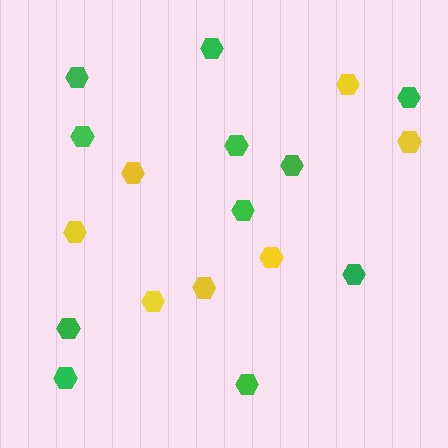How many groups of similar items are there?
There are 2 groups: one group of green hexagons (11) and one group of yellow hexagons (7).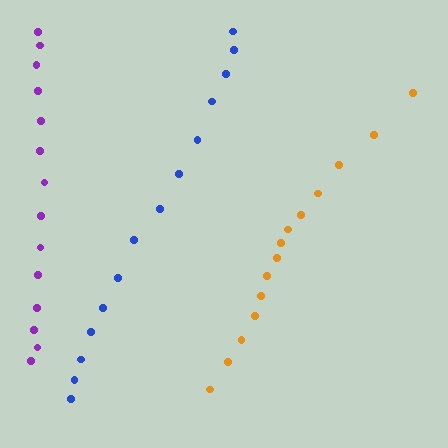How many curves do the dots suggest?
There are 3 distinct paths.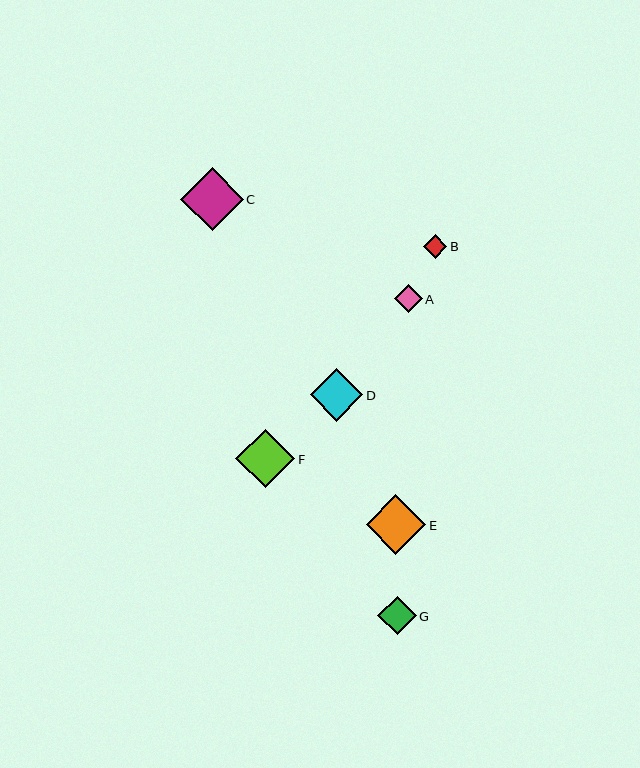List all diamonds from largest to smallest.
From largest to smallest: C, E, F, D, G, A, B.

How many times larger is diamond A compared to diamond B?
Diamond A is approximately 1.2 times the size of diamond B.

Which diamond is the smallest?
Diamond B is the smallest with a size of approximately 24 pixels.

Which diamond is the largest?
Diamond C is the largest with a size of approximately 63 pixels.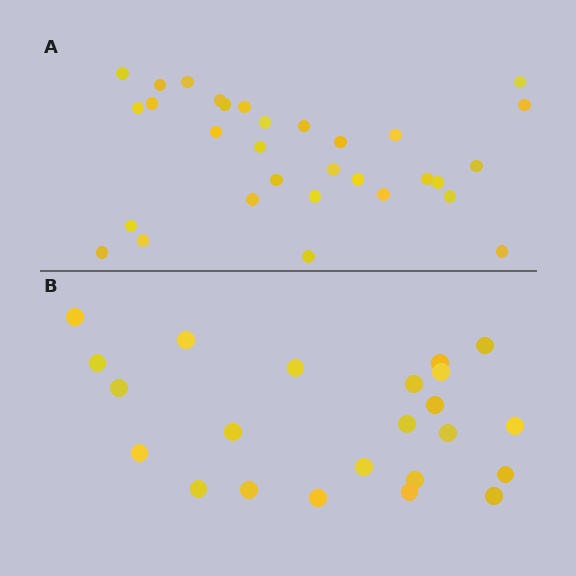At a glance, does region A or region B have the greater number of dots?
Region A (the top region) has more dots.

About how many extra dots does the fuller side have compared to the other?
Region A has roughly 8 or so more dots than region B.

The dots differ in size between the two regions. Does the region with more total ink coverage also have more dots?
No. Region B has more total ink coverage because its dots are larger, but region A actually contains more individual dots. Total area can be misleading — the number of items is what matters here.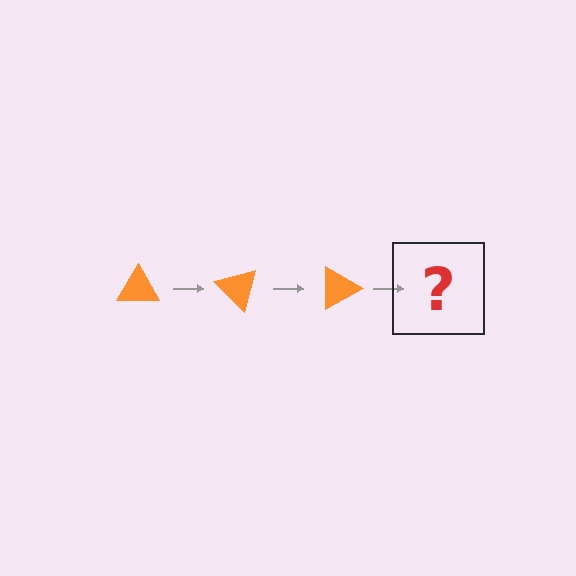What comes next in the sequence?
The next element should be an orange triangle rotated 135 degrees.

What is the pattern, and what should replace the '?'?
The pattern is that the triangle rotates 45 degrees each step. The '?' should be an orange triangle rotated 135 degrees.